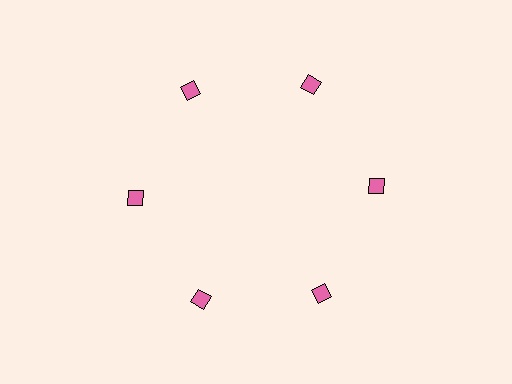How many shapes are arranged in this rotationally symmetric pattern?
There are 6 shapes, arranged in 6 groups of 1.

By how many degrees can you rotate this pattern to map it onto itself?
The pattern maps onto itself every 60 degrees of rotation.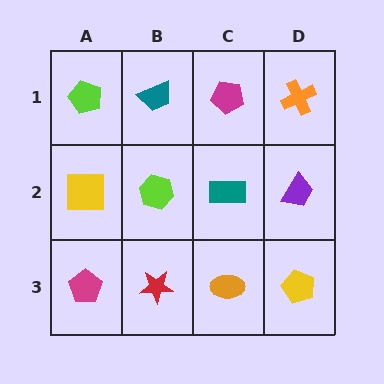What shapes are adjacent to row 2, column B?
A teal trapezoid (row 1, column B), a red star (row 3, column B), a yellow square (row 2, column A), a teal rectangle (row 2, column C).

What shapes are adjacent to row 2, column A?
A lime pentagon (row 1, column A), a magenta pentagon (row 3, column A), a lime hexagon (row 2, column B).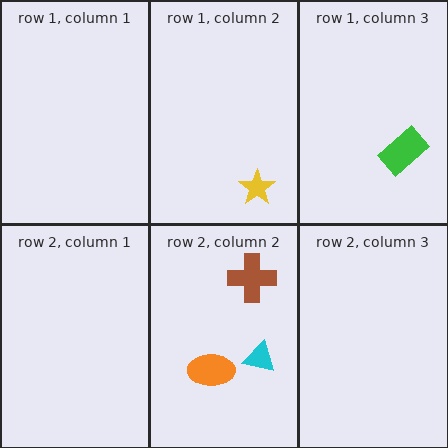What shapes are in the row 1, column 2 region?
The yellow star.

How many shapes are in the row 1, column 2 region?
1.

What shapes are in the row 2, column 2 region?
The cyan triangle, the orange ellipse, the brown cross.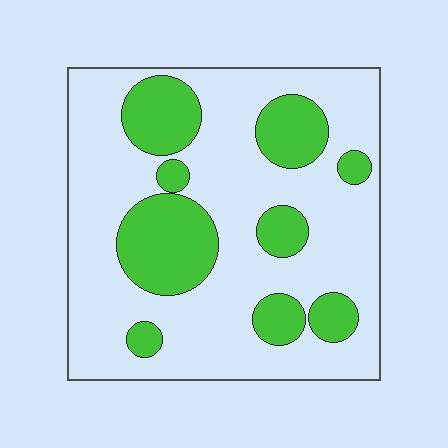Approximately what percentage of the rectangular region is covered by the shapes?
Approximately 30%.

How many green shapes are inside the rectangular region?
9.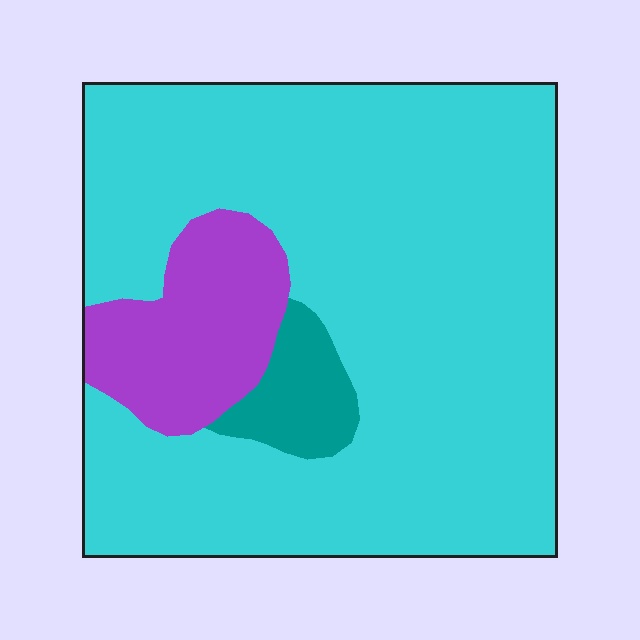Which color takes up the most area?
Cyan, at roughly 80%.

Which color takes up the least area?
Teal, at roughly 5%.